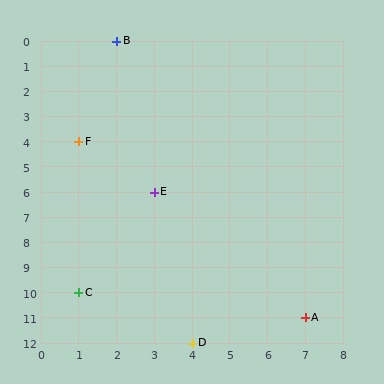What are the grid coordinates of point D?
Point D is at grid coordinates (4, 12).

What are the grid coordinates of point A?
Point A is at grid coordinates (7, 11).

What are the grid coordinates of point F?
Point F is at grid coordinates (1, 4).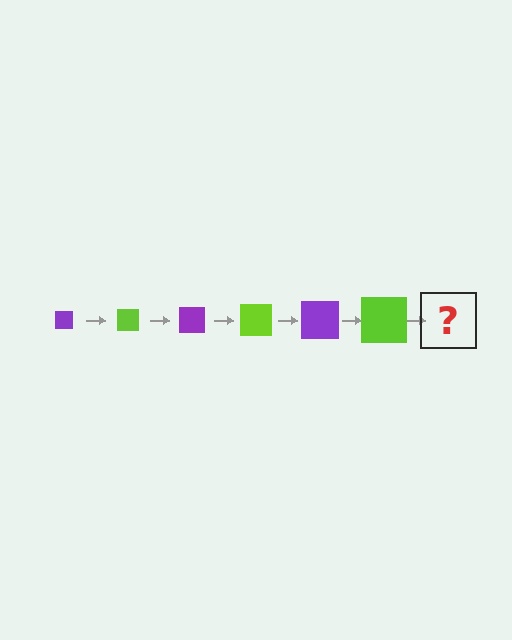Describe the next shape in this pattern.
It should be a purple square, larger than the previous one.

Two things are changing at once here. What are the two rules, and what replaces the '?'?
The two rules are that the square grows larger each step and the color cycles through purple and lime. The '?' should be a purple square, larger than the previous one.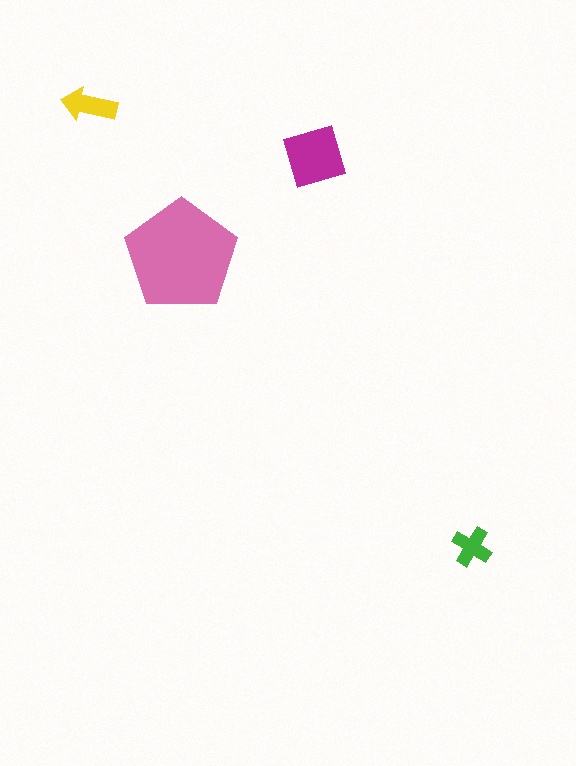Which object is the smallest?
The green cross.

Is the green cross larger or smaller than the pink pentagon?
Smaller.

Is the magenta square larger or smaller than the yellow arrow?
Larger.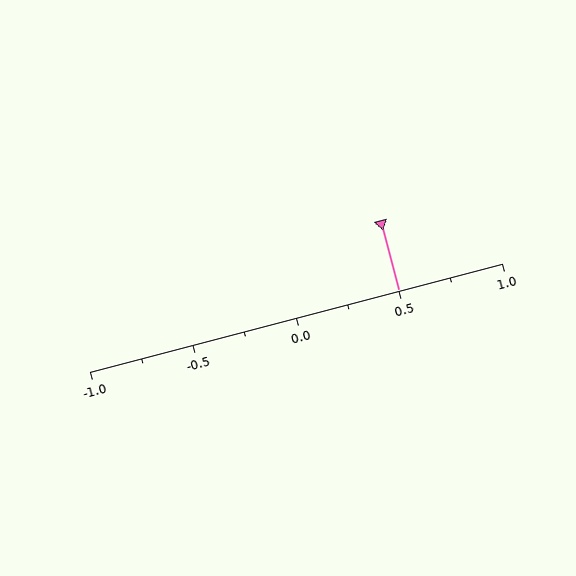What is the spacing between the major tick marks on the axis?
The major ticks are spaced 0.5 apart.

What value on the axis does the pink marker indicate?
The marker indicates approximately 0.5.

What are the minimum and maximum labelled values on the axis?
The axis runs from -1.0 to 1.0.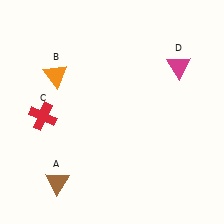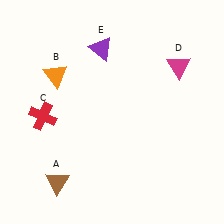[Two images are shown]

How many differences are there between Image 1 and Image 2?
There is 1 difference between the two images.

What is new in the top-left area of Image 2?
A purple triangle (E) was added in the top-left area of Image 2.